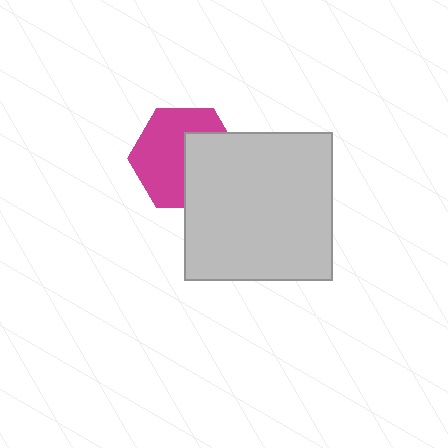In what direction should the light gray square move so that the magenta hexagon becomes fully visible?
The light gray square should move right. That is the shortest direction to clear the overlap and leave the magenta hexagon fully visible.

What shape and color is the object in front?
The object in front is a light gray square.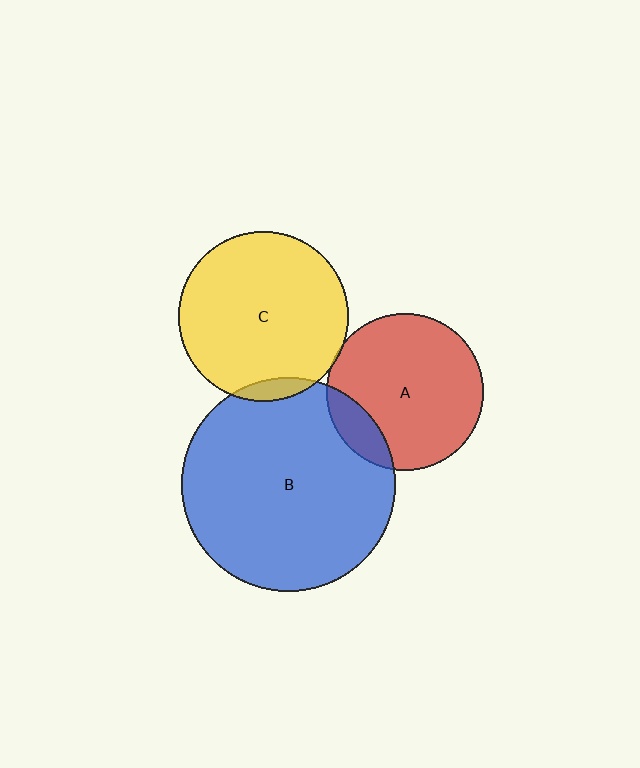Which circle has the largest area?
Circle B (blue).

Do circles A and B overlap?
Yes.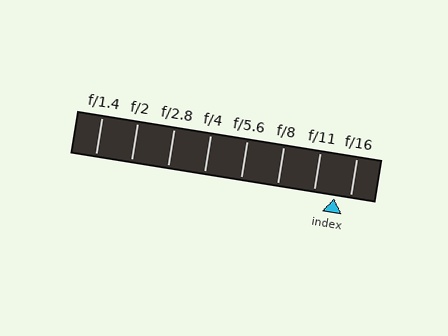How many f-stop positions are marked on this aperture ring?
There are 8 f-stop positions marked.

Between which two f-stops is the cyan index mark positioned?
The index mark is between f/11 and f/16.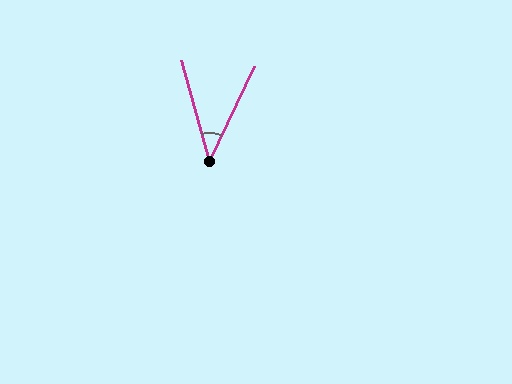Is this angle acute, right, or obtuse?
It is acute.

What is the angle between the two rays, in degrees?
Approximately 41 degrees.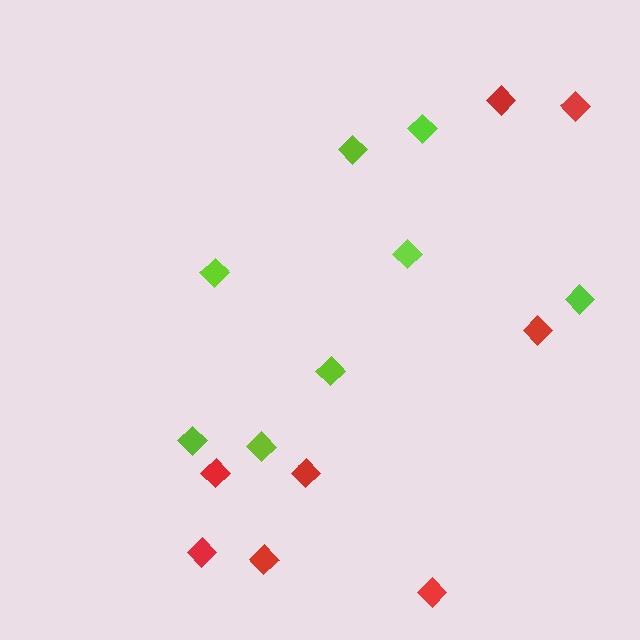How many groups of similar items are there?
There are 2 groups: one group of red diamonds (8) and one group of lime diamonds (8).